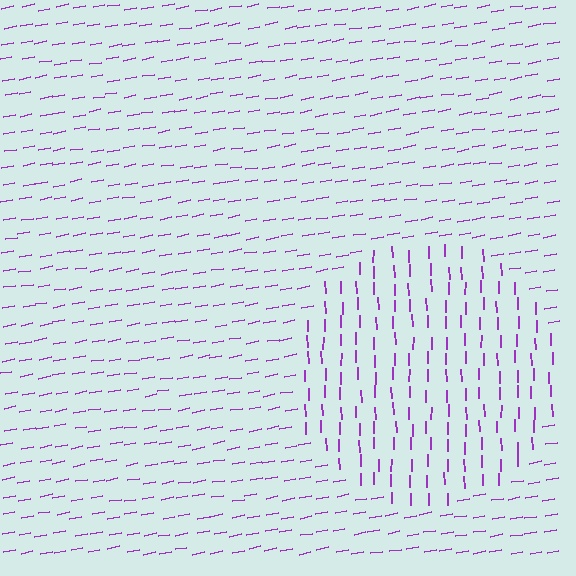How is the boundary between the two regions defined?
The boundary is defined purely by a change in line orientation (approximately 81 degrees difference). All lines are the same color and thickness.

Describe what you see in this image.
The image is filled with small purple line segments. A circle region in the image has lines oriented differently from the surrounding lines, creating a visible texture boundary.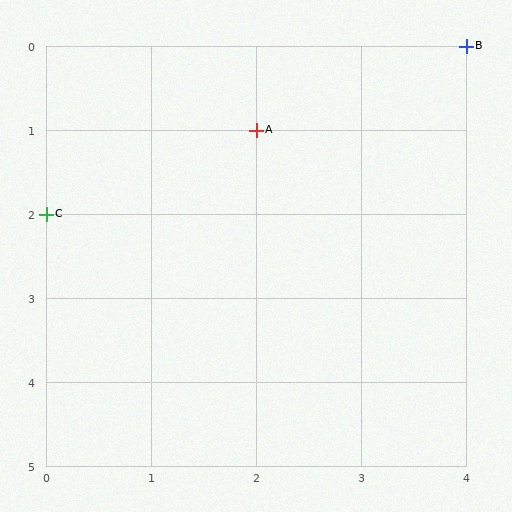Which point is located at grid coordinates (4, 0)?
Point B is at (4, 0).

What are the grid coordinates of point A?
Point A is at grid coordinates (2, 1).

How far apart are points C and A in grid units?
Points C and A are 2 columns and 1 row apart (about 2.2 grid units diagonally).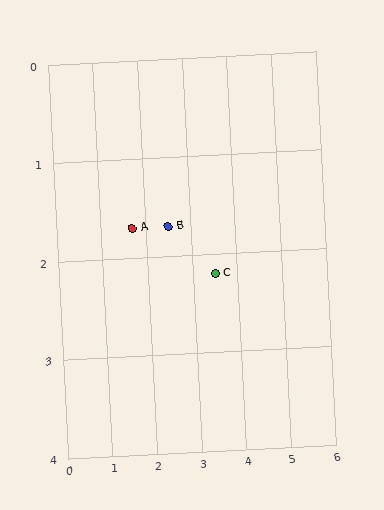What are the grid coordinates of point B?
Point B is at approximately (2.5, 1.7).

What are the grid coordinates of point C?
Point C is at approximately (3.5, 2.2).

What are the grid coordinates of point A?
Point A is at approximately (1.7, 1.7).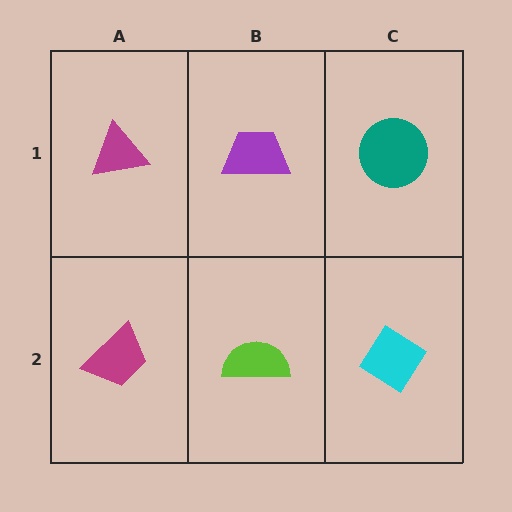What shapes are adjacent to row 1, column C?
A cyan diamond (row 2, column C), a purple trapezoid (row 1, column B).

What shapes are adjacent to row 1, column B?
A lime semicircle (row 2, column B), a magenta triangle (row 1, column A), a teal circle (row 1, column C).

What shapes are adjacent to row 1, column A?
A magenta trapezoid (row 2, column A), a purple trapezoid (row 1, column B).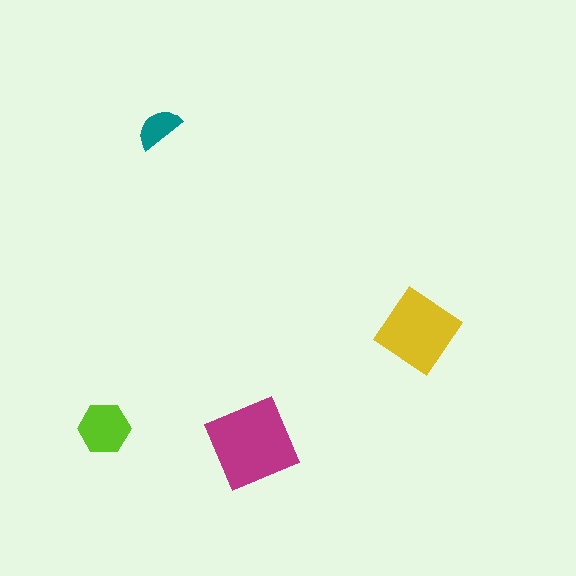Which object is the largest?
The magenta diamond.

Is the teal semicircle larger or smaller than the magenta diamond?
Smaller.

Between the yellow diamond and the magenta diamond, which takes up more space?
The magenta diamond.